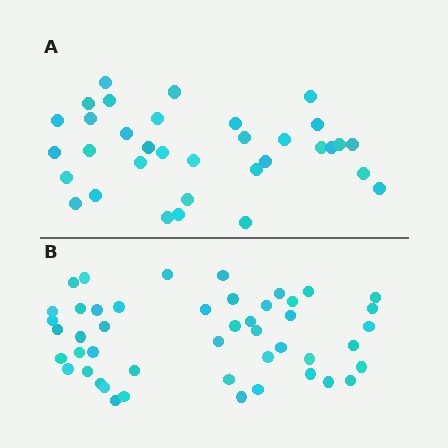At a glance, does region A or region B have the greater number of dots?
Region B (the bottom region) has more dots.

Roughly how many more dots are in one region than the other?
Region B has approximately 15 more dots than region A.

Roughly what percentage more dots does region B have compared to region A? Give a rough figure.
About 40% more.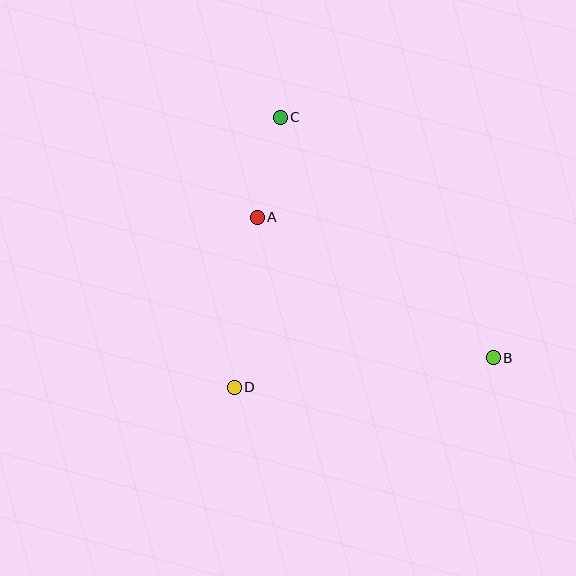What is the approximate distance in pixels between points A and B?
The distance between A and B is approximately 275 pixels.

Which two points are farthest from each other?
Points B and C are farthest from each other.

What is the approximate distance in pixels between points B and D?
The distance between B and D is approximately 261 pixels.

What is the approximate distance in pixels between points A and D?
The distance between A and D is approximately 172 pixels.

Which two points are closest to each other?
Points A and C are closest to each other.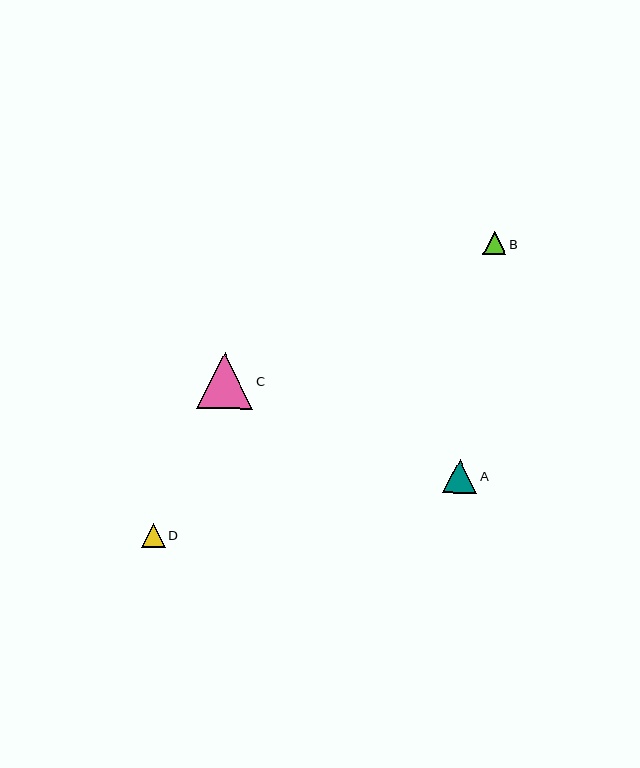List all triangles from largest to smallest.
From largest to smallest: C, A, D, B.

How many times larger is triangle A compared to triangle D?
Triangle A is approximately 1.4 times the size of triangle D.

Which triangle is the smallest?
Triangle B is the smallest with a size of approximately 23 pixels.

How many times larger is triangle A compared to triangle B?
Triangle A is approximately 1.5 times the size of triangle B.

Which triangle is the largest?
Triangle C is the largest with a size of approximately 56 pixels.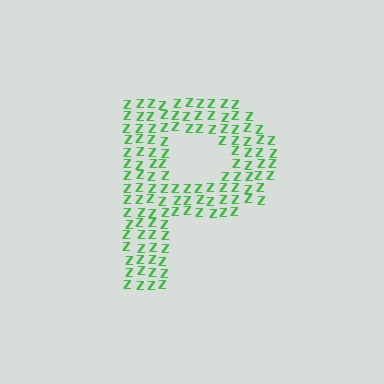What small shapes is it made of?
It is made of small letter Z's.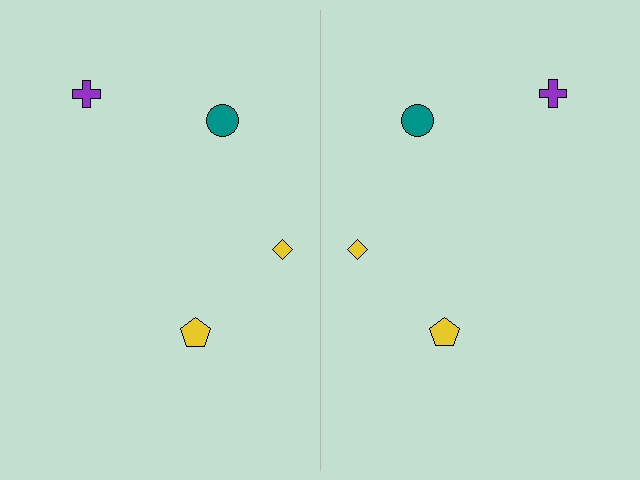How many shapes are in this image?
There are 8 shapes in this image.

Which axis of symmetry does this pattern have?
The pattern has a vertical axis of symmetry running through the center of the image.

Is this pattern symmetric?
Yes, this pattern has bilateral (reflection) symmetry.